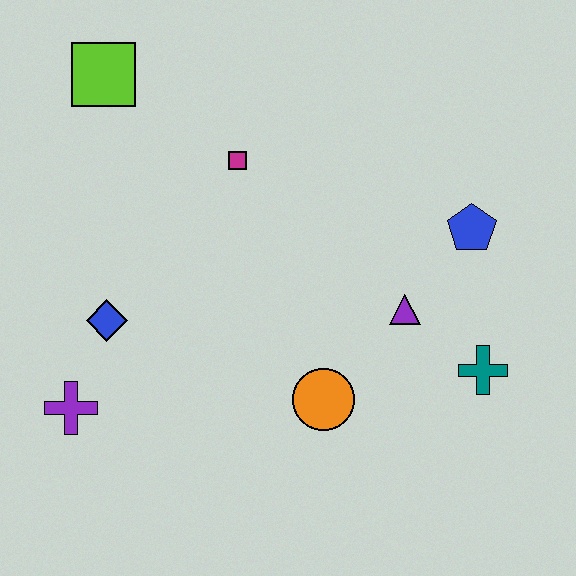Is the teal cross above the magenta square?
No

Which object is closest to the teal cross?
The purple triangle is closest to the teal cross.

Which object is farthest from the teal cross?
The lime square is farthest from the teal cross.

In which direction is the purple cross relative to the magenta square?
The purple cross is below the magenta square.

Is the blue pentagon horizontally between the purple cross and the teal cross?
Yes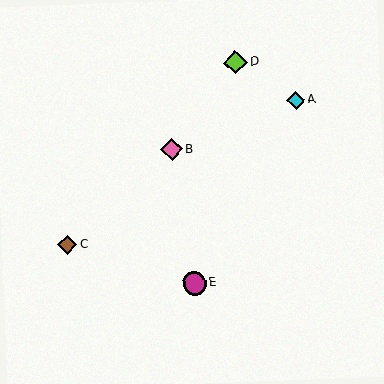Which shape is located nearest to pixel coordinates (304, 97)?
The cyan diamond (labeled A) at (296, 100) is nearest to that location.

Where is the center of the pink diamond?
The center of the pink diamond is at (172, 149).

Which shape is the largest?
The lime diamond (labeled D) is the largest.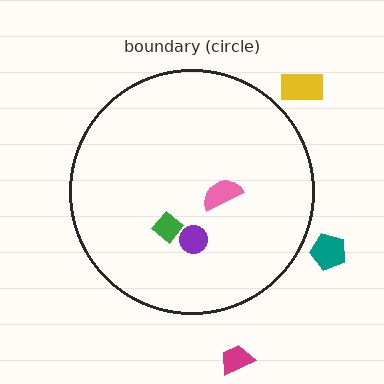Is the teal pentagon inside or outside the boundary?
Outside.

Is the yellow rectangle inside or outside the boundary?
Outside.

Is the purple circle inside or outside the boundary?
Inside.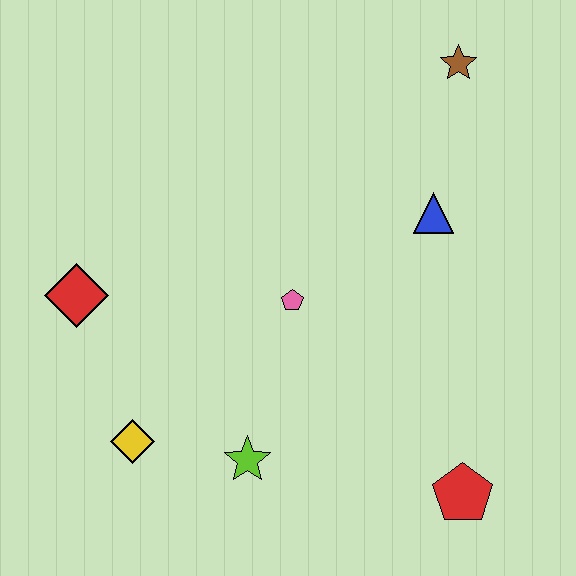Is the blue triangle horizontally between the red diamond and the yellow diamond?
No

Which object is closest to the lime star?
The yellow diamond is closest to the lime star.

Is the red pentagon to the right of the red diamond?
Yes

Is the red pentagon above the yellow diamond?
No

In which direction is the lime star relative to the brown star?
The lime star is below the brown star.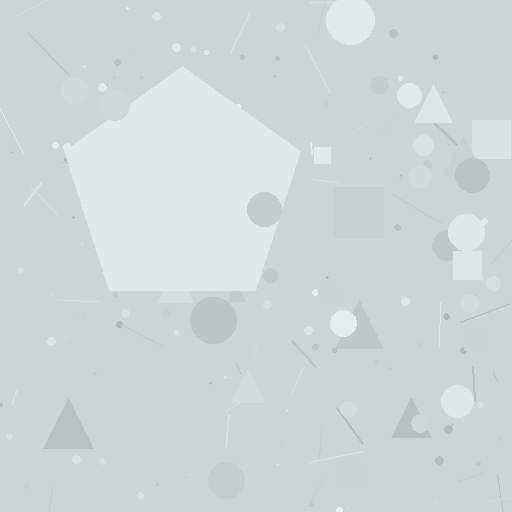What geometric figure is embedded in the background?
A pentagon is embedded in the background.